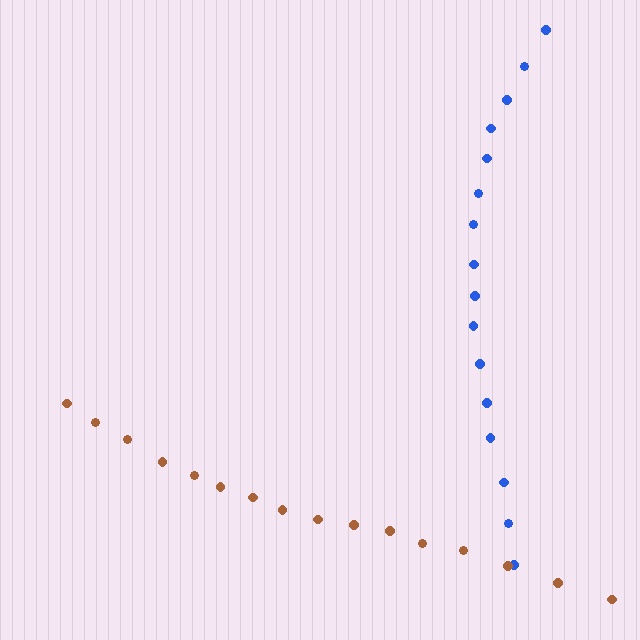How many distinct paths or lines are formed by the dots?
There are 2 distinct paths.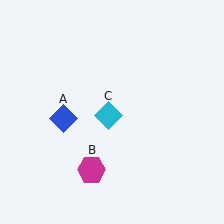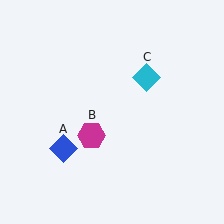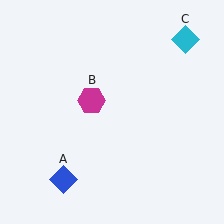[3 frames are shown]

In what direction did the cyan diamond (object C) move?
The cyan diamond (object C) moved up and to the right.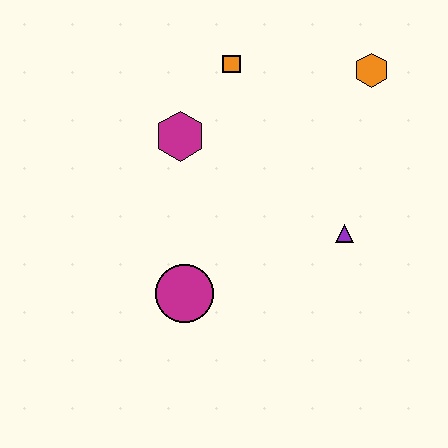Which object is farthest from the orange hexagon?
The magenta circle is farthest from the orange hexagon.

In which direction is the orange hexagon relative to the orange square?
The orange hexagon is to the right of the orange square.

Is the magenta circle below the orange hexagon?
Yes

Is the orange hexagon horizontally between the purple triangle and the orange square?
No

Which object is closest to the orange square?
The magenta hexagon is closest to the orange square.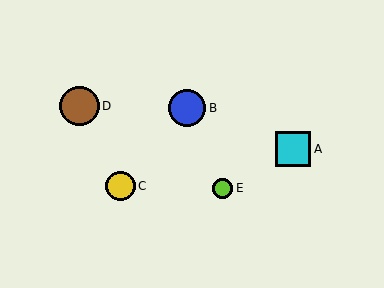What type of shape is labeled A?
Shape A is a cyan square.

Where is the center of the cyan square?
The center of the cyan square is at (293, 149).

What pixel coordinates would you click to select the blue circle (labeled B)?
Click at (187, 108) to select the blue circle B.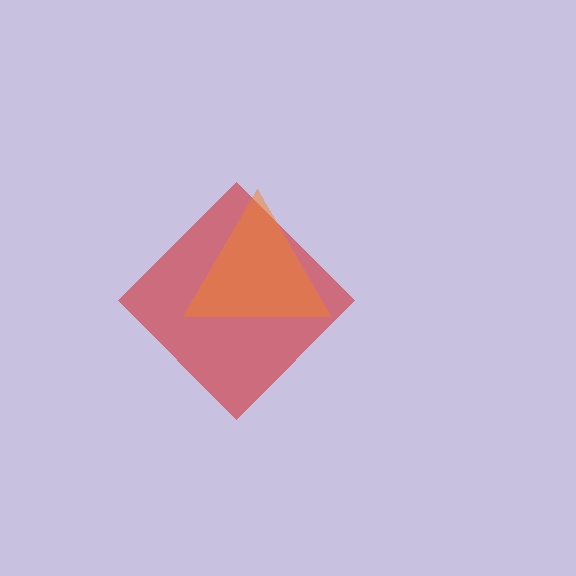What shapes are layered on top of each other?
The layered shapes are: a red diamond, an orange triangle.